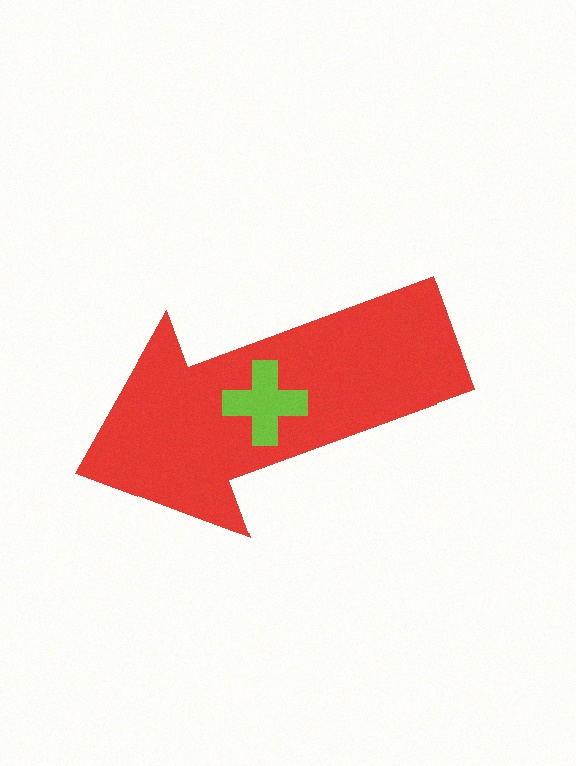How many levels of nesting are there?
2.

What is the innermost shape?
The lime cross.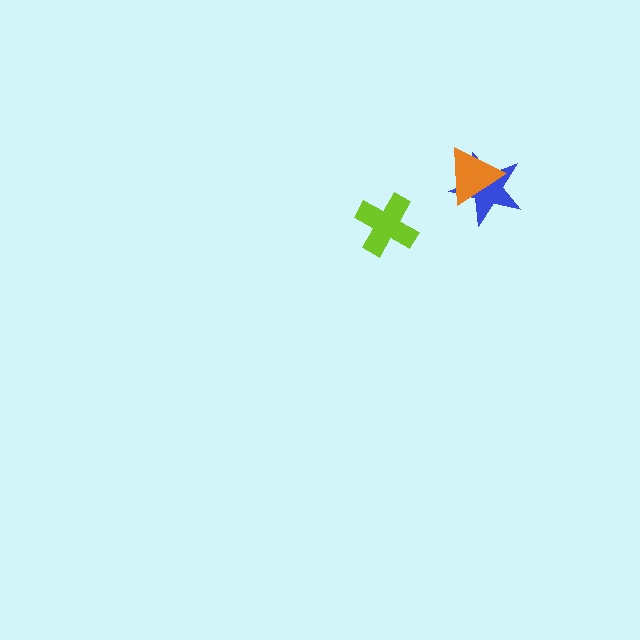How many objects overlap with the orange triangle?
1 object overlaps with the orange triangle.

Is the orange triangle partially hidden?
No, no other shape covers it.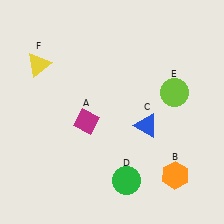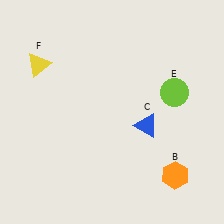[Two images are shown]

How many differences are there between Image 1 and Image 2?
There are 2 differences between the two images.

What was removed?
The green circle (D), the magenta diamond (A) were removed in Image 2.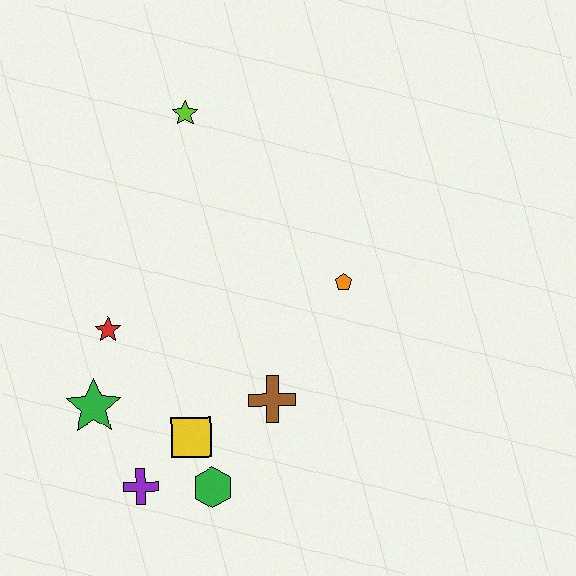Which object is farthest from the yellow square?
The lime star is farthest from the yellow square.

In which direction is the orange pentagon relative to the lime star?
The orange pentagon is below the lime star.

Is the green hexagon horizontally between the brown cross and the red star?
Yes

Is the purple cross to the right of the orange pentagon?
No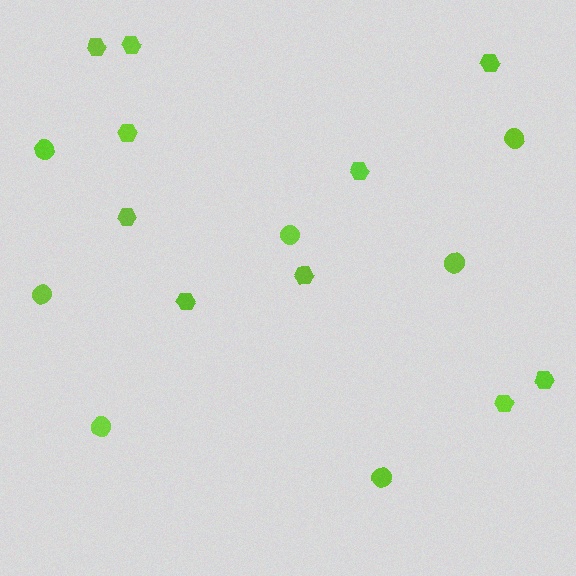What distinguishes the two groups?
There are 2 groups: one group of hexagons (10) and one group of circles (7).